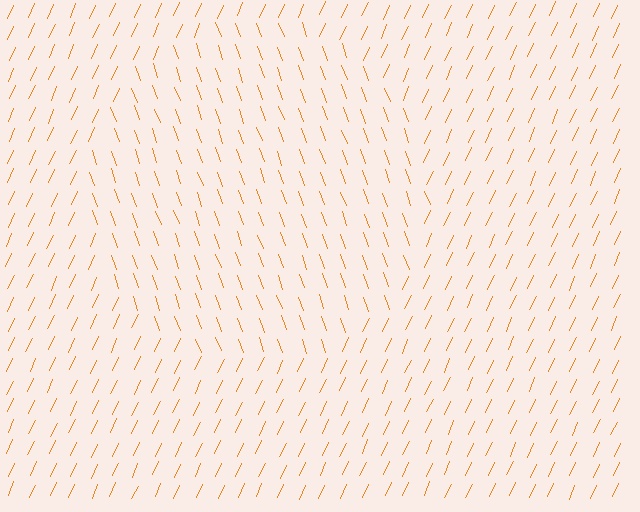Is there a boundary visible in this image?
Yes, there is a texture boundary formed by a change in line orientation.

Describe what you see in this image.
The image is filled with small orange line segments. A circle region in the image has lines oriented differently from the surrounding lines, creating a visible texture boundary.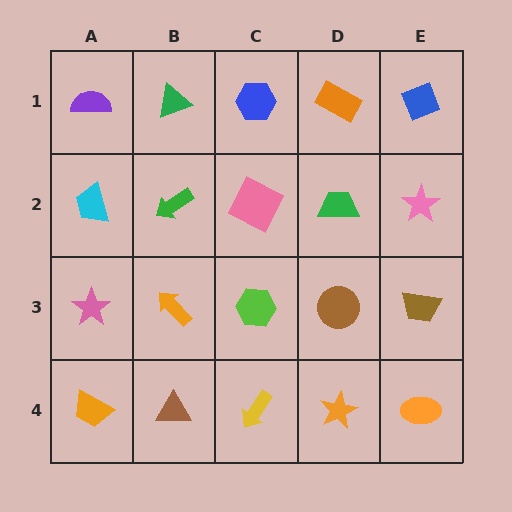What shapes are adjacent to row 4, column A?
A pink star (row 3, column A), a brown triangle (row 4, column B).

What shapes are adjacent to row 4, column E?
A brown trapezoid (row 3, column E), an orange star (row 4, column D).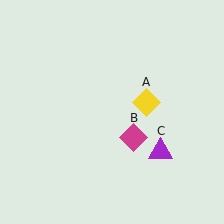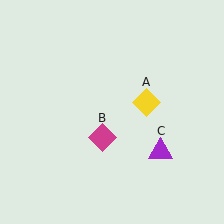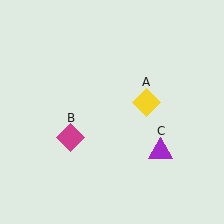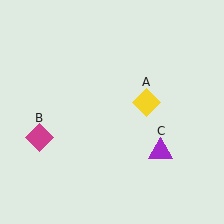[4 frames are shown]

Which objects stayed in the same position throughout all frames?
Yellow diamond (object A) and purple triangle (object C) remained stationary.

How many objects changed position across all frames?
1 object changed position: magenta diamond (object B).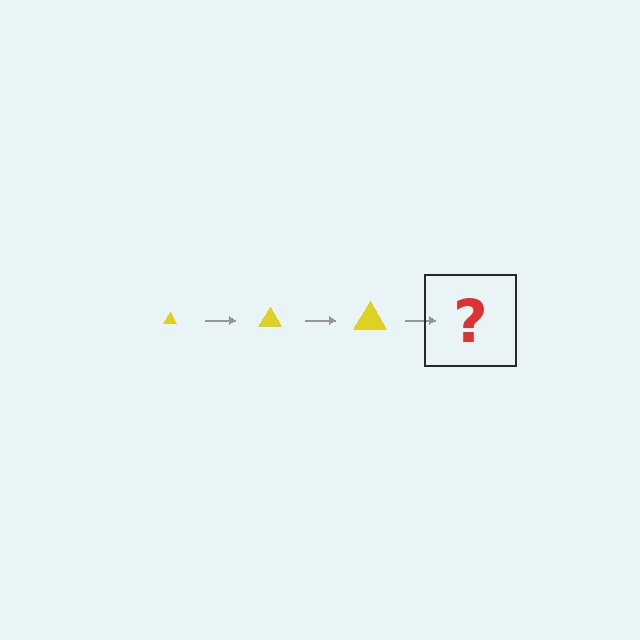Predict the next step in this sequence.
The next step is a yellow triangle, larger than the previous one.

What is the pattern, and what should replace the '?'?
The pattern is that the triangle gets progressively larger each step. The '?' should be a yellow triangle, larger than the previous one.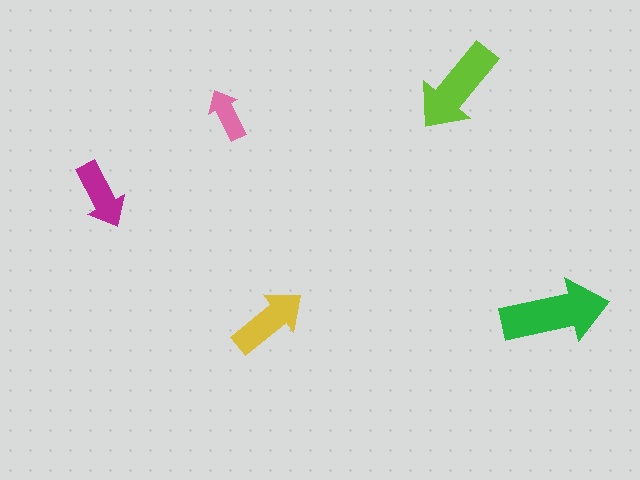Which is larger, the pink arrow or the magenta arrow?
The magenta one.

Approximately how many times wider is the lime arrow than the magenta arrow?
About 1.5 times wider.